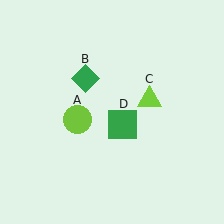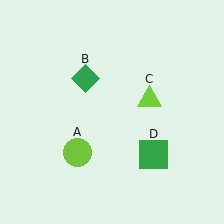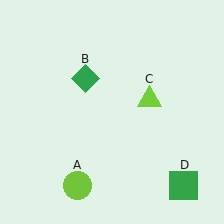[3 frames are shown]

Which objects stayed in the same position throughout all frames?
Green diamond (object B) and lime triangle (object C) remained stationary.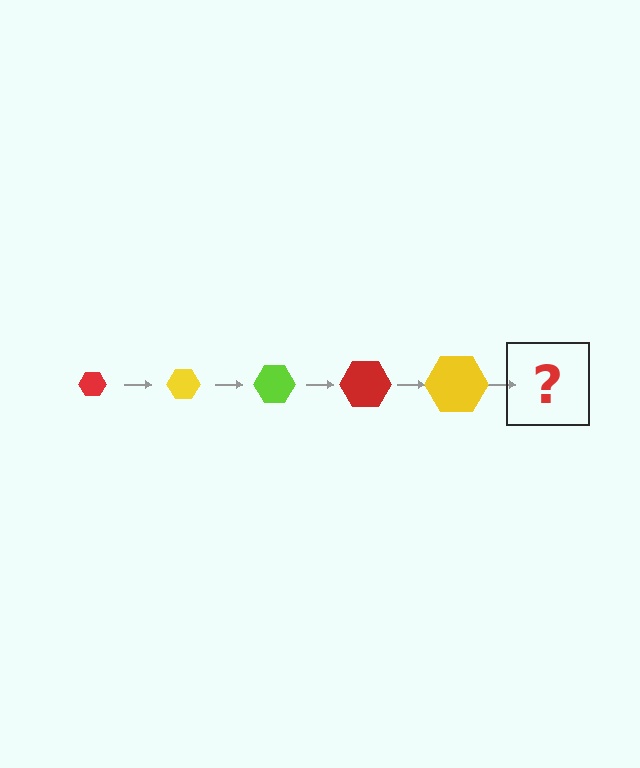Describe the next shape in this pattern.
It should be a lime hexagon, larger than the previous one.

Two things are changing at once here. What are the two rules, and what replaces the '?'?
The two rules are that the hexagon grows larger each step and the color cycles through red, yellow, and lime. The '?' should be a lime hexagon, larger than the previous one.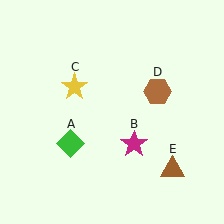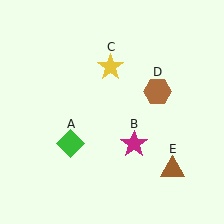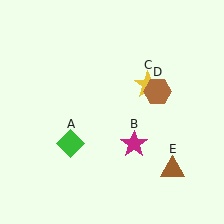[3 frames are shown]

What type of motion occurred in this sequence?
The yellow star (object C) rotated clockwise around the center of the scene.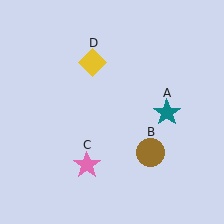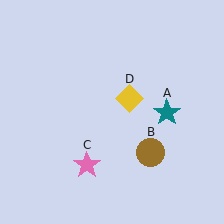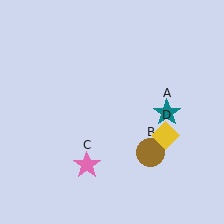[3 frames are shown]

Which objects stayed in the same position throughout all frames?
Teal star (object A) and brown circle (object B) and pink star (object C) remained stationary.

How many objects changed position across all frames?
1 object changed position: yellow diamond (object D).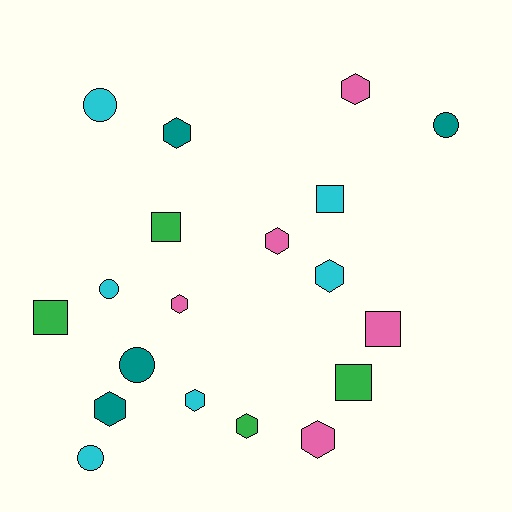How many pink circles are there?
There are no pink circles.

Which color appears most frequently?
Cyan, with 6 objects.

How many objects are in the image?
There are 19 objects.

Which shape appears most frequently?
Hexagon, with 9 objects.